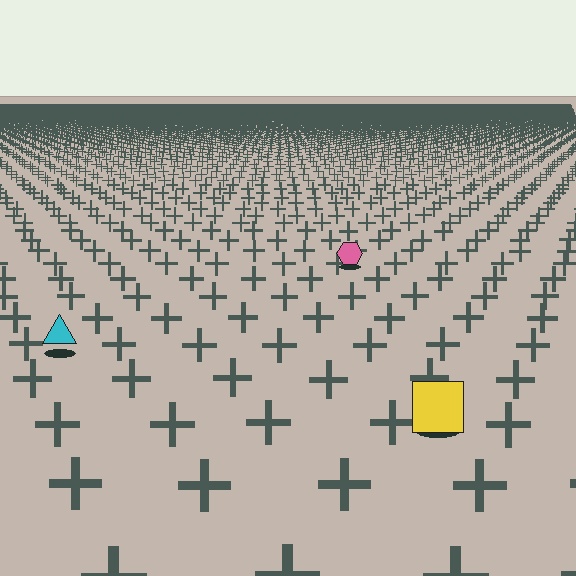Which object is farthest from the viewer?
The pink hexagon is farthest from the viewer. It appears smaller and the ground texture around it is denser.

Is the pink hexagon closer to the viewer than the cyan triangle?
No. The cyan triangle is closer — you can tell from the texture gradient: the ground texture is coarser near it.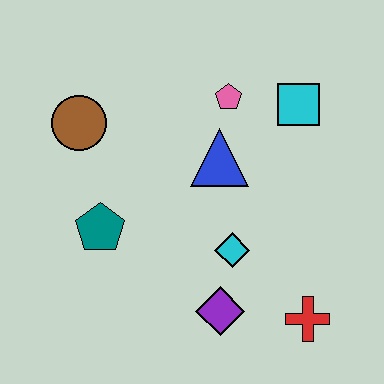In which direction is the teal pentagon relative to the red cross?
The teal pentagon is to the left of the red cross.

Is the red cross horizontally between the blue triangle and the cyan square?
No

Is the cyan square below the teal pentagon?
No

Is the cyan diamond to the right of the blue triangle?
Yes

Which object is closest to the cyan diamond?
The purple diamond is closest to the cyan diamond.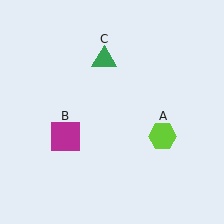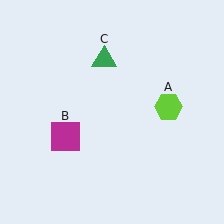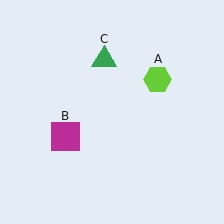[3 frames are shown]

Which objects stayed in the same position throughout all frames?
Magenta square (object B) and green triangle (object C) remained stationary.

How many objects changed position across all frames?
1 object changed position: lime hexagon (object A).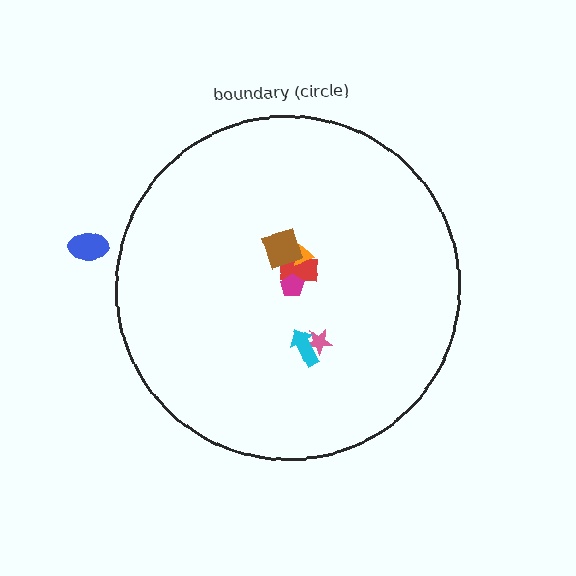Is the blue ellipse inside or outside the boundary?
Outside.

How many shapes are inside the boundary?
6 inside, 1 outside.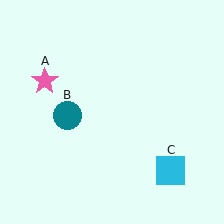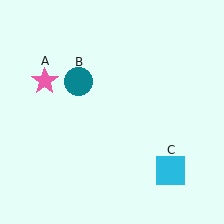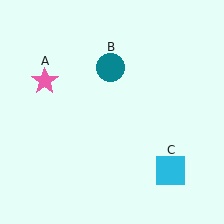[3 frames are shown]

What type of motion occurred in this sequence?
The teal circle (object B) rotated clockwise around the center of the scene.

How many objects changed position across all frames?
1 object changed position: teal circle (object B).